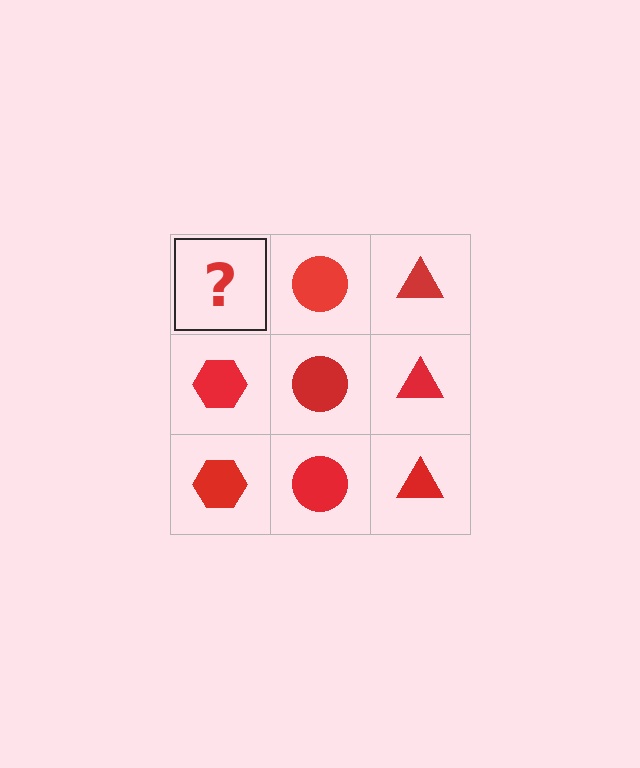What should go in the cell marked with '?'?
The missing cell should contain a red hexagon.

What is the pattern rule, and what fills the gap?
The rule is that each column has a consistent shape. The gap should be filled with a red hexagon.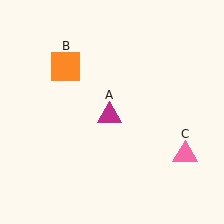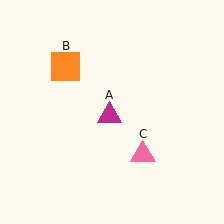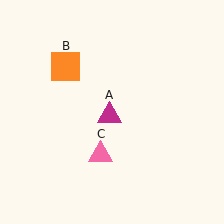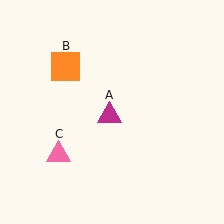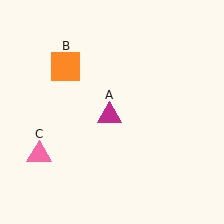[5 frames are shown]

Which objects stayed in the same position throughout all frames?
Magenta triangle (object A) and orange square (object B) remained stationary.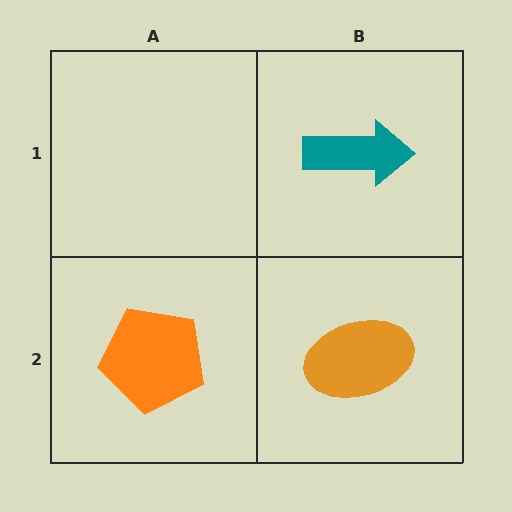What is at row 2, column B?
An orange ellipse.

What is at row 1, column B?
A teal arrow.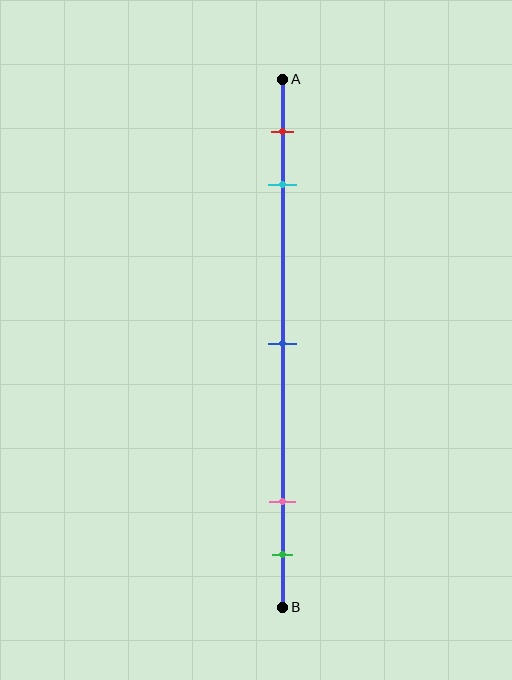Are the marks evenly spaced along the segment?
No, the marks are not evenly spaced.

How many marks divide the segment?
There are 5 marks dividing the segment.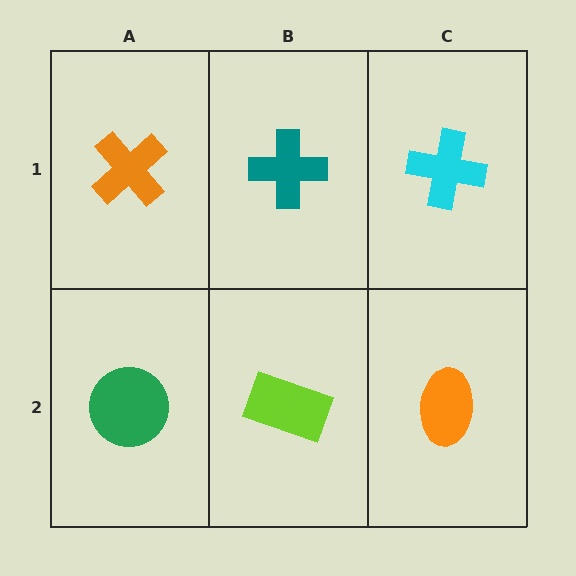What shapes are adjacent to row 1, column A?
A green circle (row 2, column A), a teal cross (row 1, column B).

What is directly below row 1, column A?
A green circle.